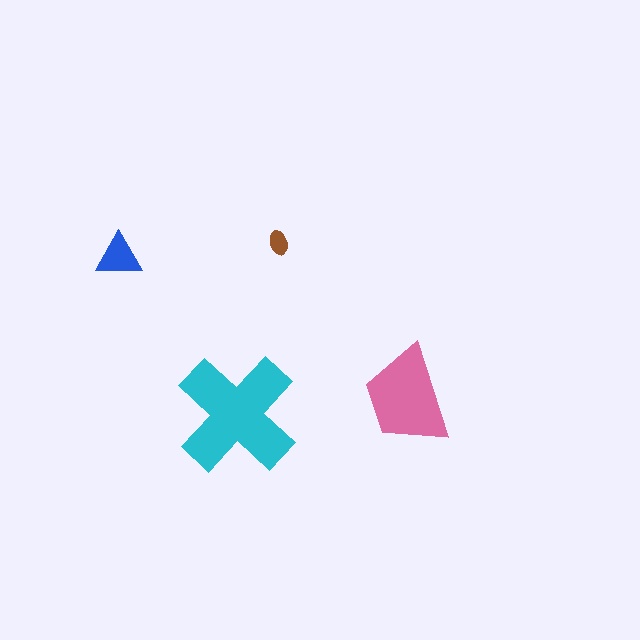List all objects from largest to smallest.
The cyan cross, the pink trapezoid, the blue triangle, the brown ellipse.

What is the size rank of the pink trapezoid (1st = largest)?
2nd.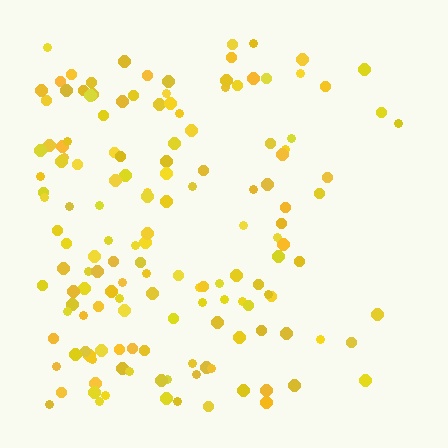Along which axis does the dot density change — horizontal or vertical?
Horizontal.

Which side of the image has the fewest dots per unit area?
The right.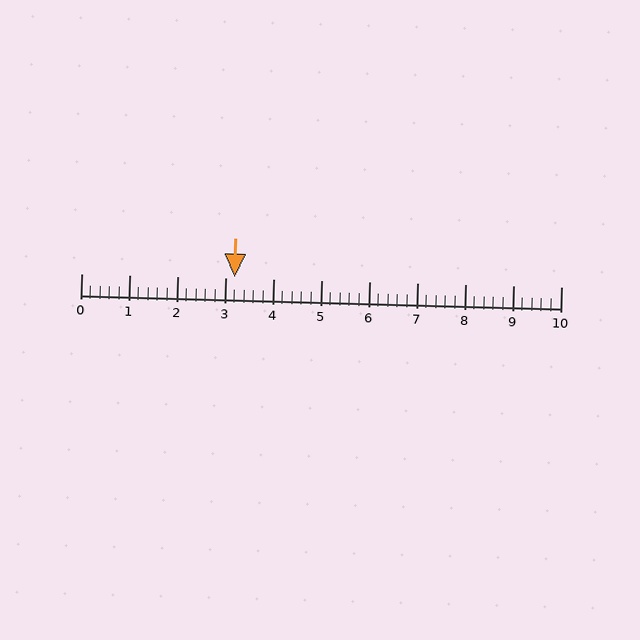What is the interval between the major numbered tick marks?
The major tick marks are spaced 1 units apart.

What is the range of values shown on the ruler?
The ruler shows values from 0 to 10.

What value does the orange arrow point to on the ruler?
The orange arrow points to approximately 3.2.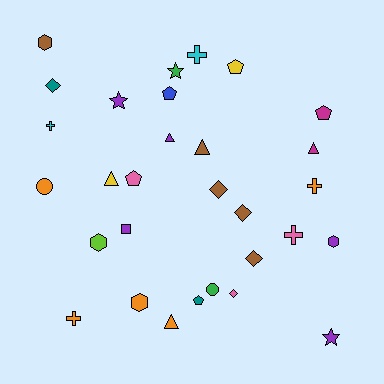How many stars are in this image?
There are 3 stars.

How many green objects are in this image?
There are 2 green objects.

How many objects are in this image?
There are 30 objects.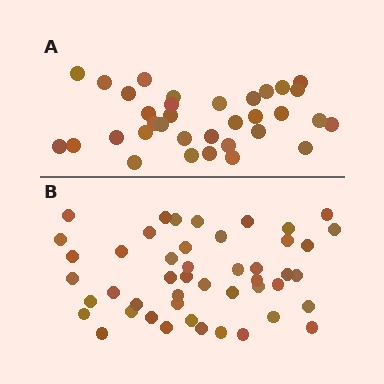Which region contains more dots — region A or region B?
Region B (the bottom region) has more dots.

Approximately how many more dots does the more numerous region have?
Region B has approximately 15 more dots than region A.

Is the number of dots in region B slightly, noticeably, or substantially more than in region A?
Region B has noticeably more, but not dramatically so. The ratio is roughly 1.4 to 1.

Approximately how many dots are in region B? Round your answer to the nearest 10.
About 50 dots. (The exact count is 47, which rounds to 50.)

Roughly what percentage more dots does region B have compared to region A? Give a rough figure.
About 40% more.